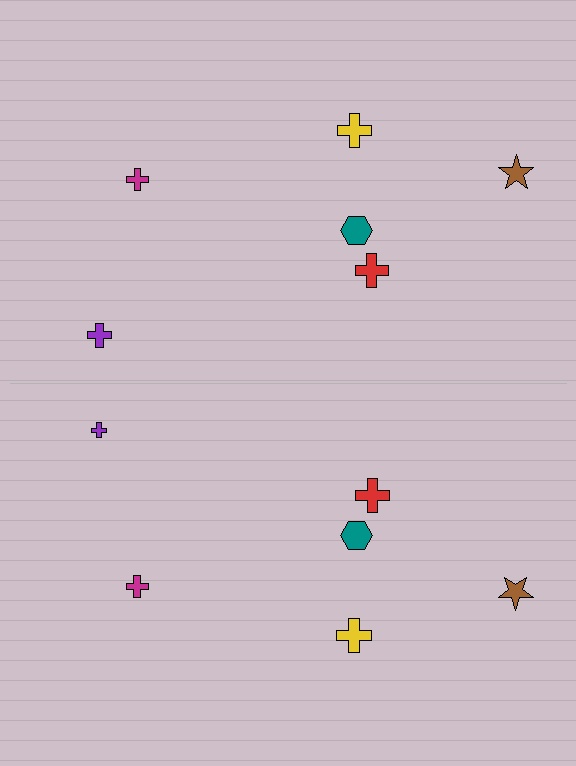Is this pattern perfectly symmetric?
No, the pattern is not perfectly symmetric. The purple cross on the bottom side has a different size than its mirror counterpart.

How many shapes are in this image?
There are 12 shapes in this image.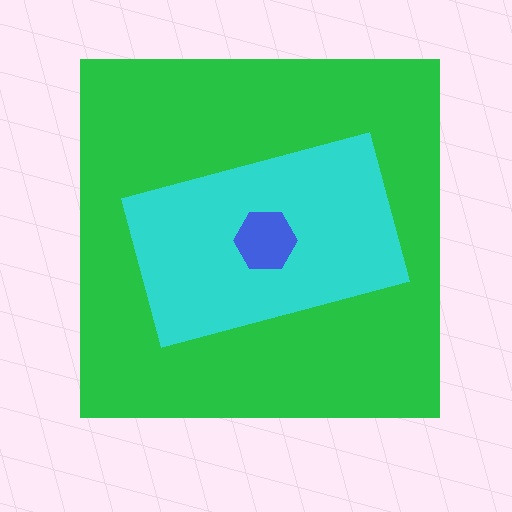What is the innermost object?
The blue hexagon.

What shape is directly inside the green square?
The cyan rectangle.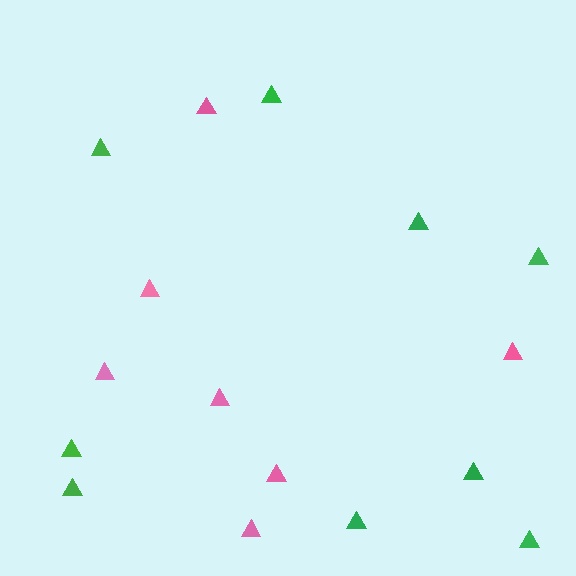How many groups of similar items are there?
There are 2 groups: one group of pink triangles (7) and one group of green triangles (9).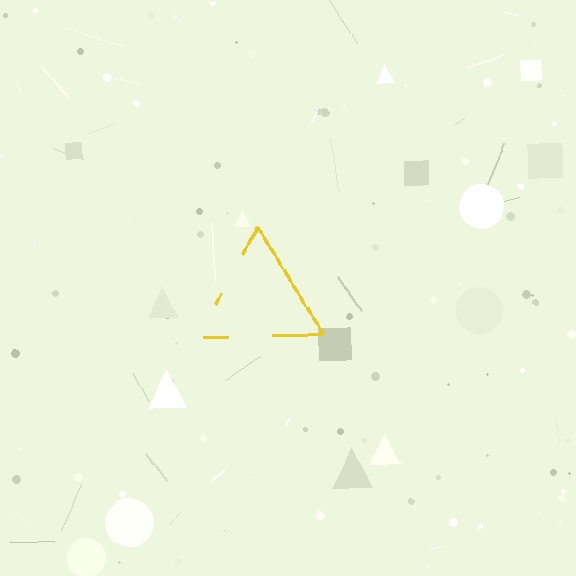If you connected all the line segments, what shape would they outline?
They would outline a triangle.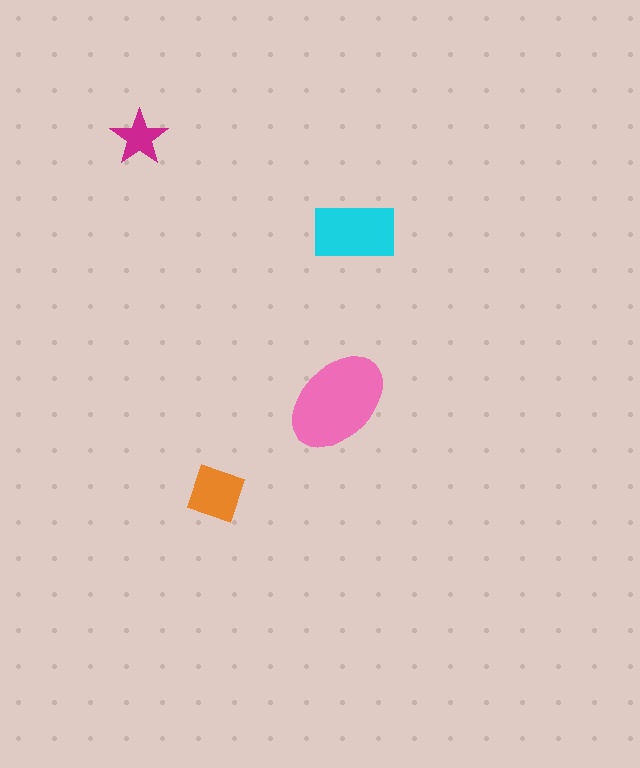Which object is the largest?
The pink ellipse.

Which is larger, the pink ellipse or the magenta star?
The pink ellipse.